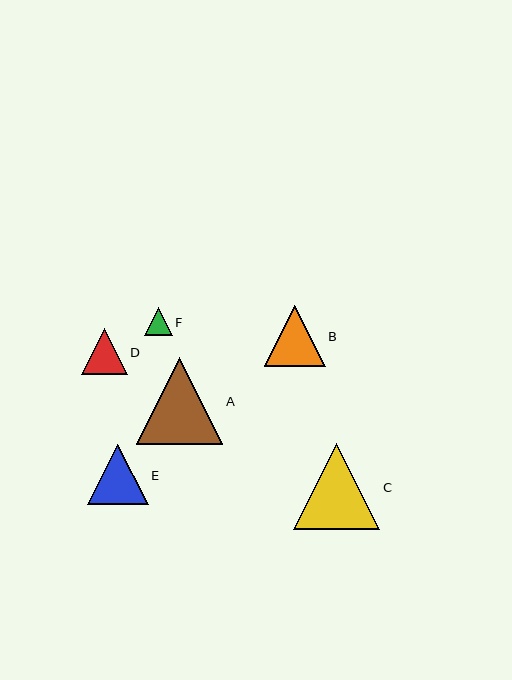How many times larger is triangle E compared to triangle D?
Triangle E is approximately 1.3 times the size of triangle D.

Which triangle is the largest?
Triangle C is the largest with a size of approximately 87 pixels.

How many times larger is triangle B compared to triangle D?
Triangle B is approximately 1.3 times the size of triangle D.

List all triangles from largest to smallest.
From largest to smallest: C, A, B, E, D, F.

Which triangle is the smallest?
Triangle F is the smallest with a size of approximately 28 pixels.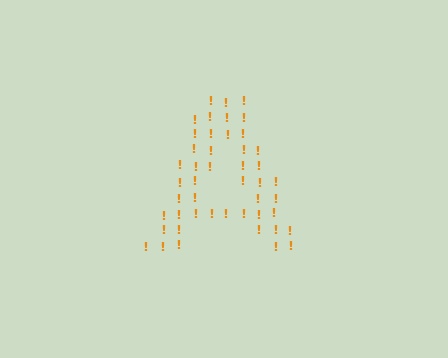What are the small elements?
The small elements are exclamation marks.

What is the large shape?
The large shape is the letter A.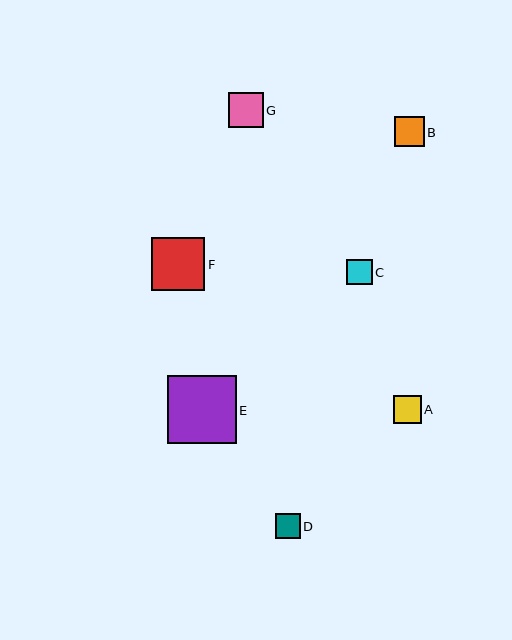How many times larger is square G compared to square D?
Square G is approximately 1.4 times the size of square D.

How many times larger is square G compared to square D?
Square G is approximately 1.4 times the size of square D.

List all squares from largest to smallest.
From largest to smallest: E, F, G, B, A, C, D.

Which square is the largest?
Square E is the largest with a size of approximately 68 pixels.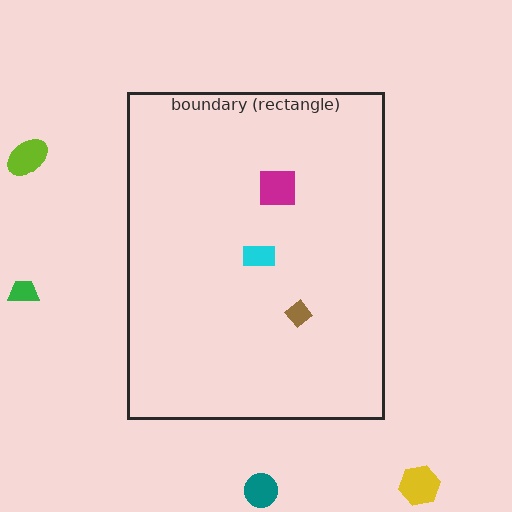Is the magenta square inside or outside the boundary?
Inside.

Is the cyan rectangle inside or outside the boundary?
Inside.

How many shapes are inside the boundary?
3 inside, 4 outside.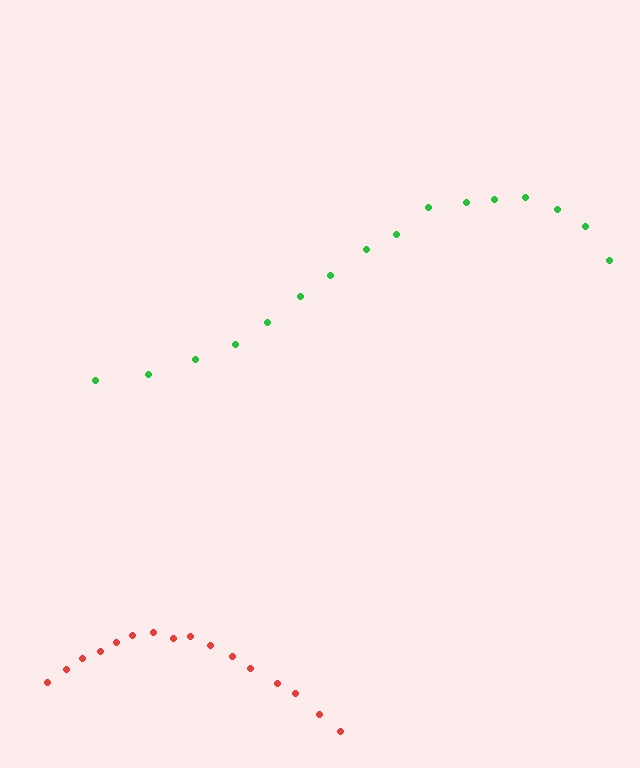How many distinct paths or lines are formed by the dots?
There are 2 distinct paths.